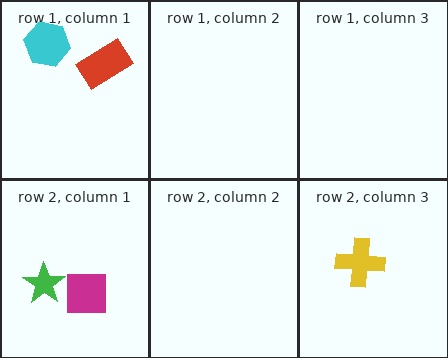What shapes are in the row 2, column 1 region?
The green star, the magenta square.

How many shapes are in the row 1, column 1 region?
2.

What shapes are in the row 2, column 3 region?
The yellow cross.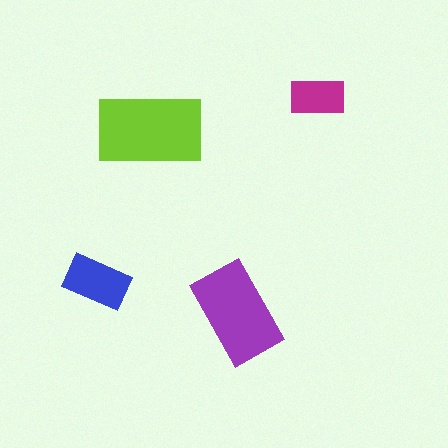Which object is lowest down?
The purple rectangle is bottommost.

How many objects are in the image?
There are 4 objects in the image.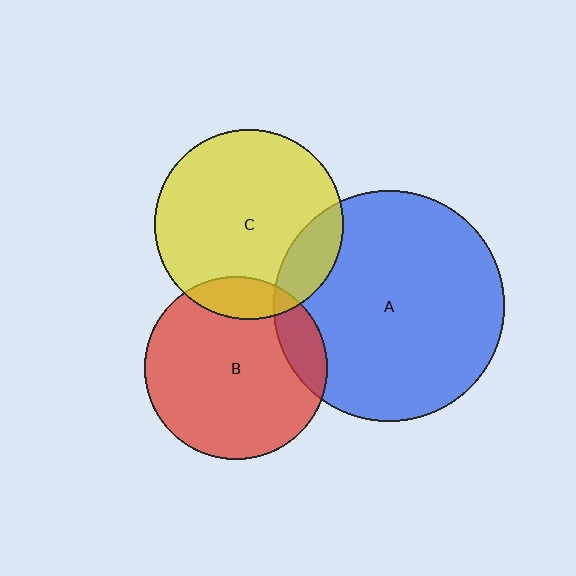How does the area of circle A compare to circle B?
Approximately 1.6 times.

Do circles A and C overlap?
Yes.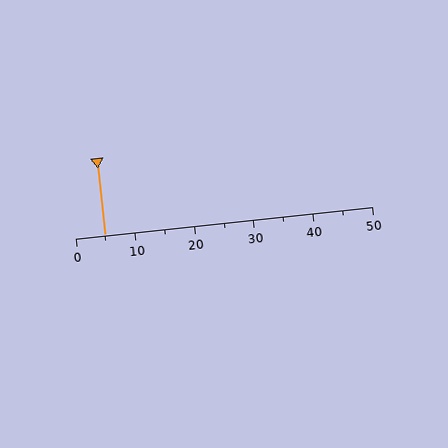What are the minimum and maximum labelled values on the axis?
The axis runs from 0 to 50.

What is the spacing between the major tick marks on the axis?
The major ticks are spaced 10 apart.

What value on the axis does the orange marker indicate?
The marker indicates approximately 5.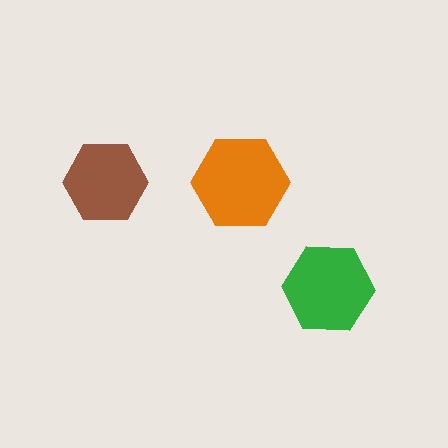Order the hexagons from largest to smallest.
the orange one, the green one, the brown one.